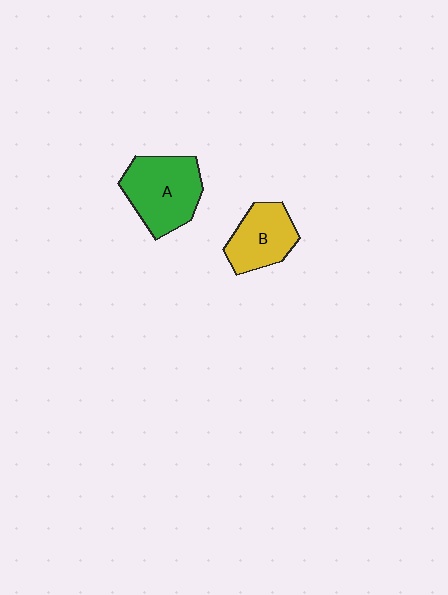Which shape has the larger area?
Shape A (green).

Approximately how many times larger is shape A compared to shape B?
Approximately 1.4 times.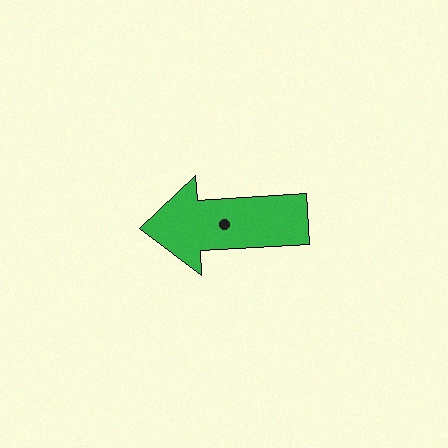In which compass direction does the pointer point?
West.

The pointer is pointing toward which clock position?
Roughly 9 o'clock.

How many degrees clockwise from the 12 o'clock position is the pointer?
Approximately 267 degrees.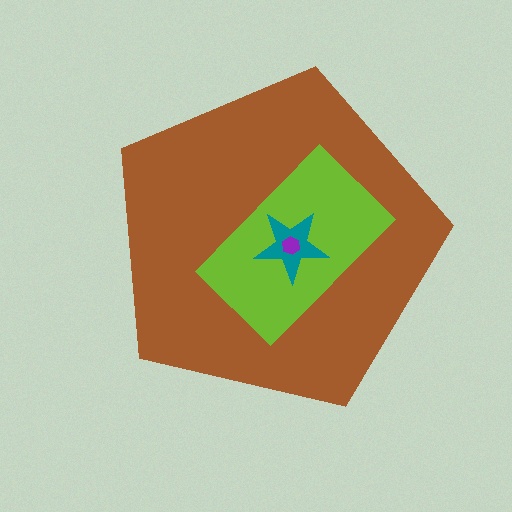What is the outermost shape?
The brown pentagon.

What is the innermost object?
The purple hexagon.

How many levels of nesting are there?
4.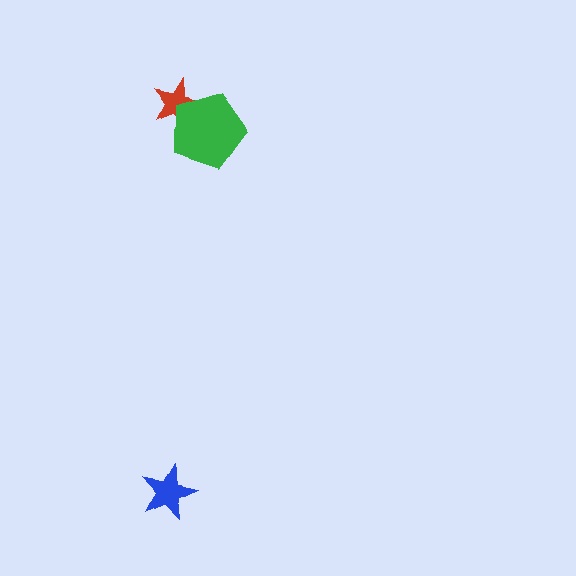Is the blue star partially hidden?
No, no other shape covers it.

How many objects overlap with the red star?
1 object overlaps with the red star.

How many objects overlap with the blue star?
0 objects overlap with the blue star.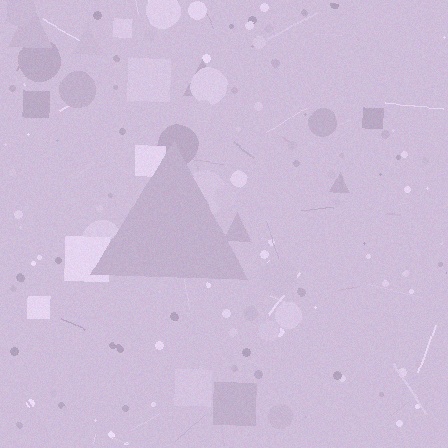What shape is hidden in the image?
A triangle is hidden in the image.